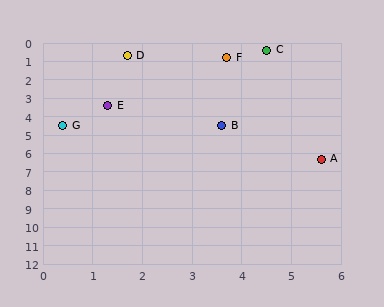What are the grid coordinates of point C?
Point C is at approximately (4.5, 0.4).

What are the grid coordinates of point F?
Point F is at approximately (3.7, 0.8).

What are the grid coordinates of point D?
Point D is at approximately (1.7, 0.7).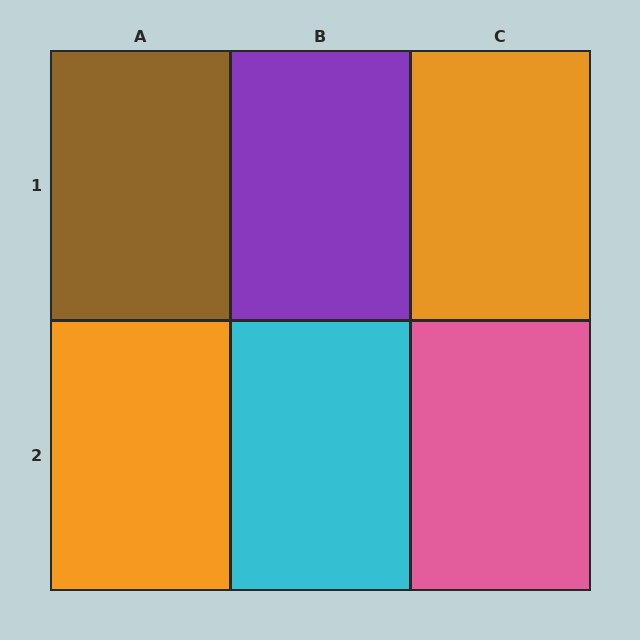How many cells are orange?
2 cells are orange.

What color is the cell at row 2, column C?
Pink.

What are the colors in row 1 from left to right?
Brown, purple, orange.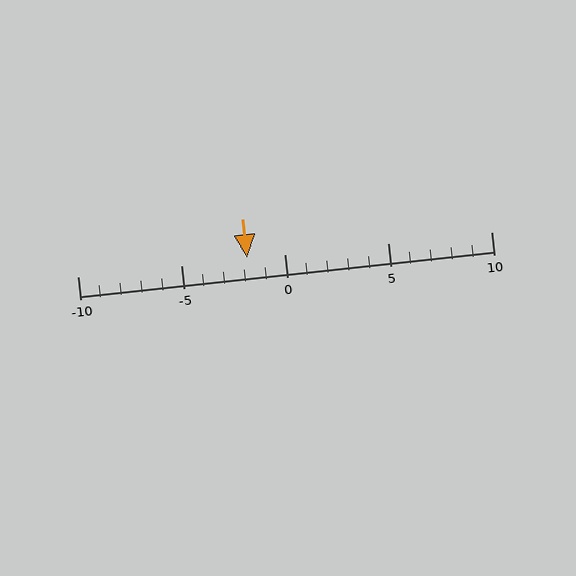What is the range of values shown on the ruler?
The ruler shows values from -10 to 10.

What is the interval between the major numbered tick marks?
The major tick marks are spaced 5 units apart.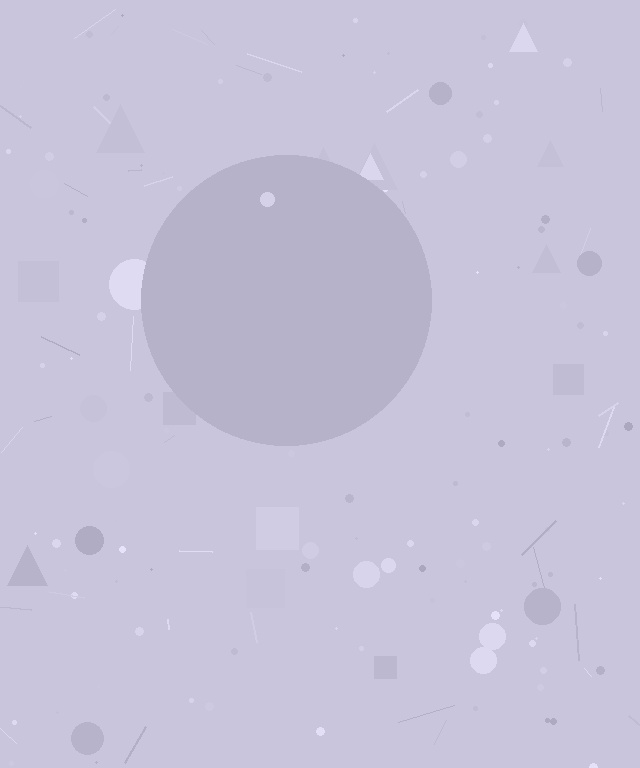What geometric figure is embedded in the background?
A circle is embedded in the background.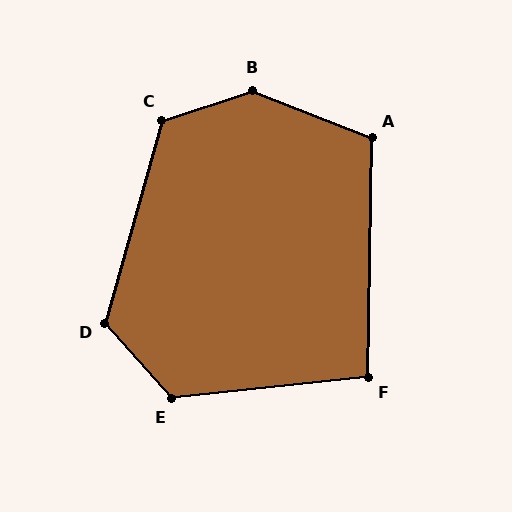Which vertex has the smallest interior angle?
F, at approximately 97 degrees.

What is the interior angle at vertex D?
Approximately 123 degrees (obtuse).